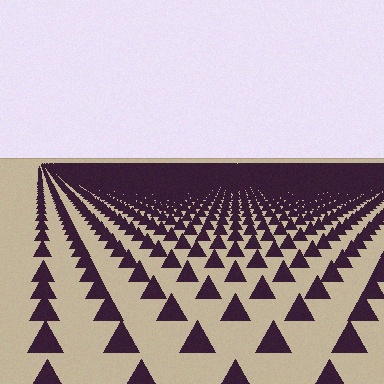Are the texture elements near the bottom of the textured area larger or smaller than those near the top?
Larger. Near the bottom, elements are closer to the viewer and appear at a bigger on-screen size.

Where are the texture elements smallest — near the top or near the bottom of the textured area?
Near the top.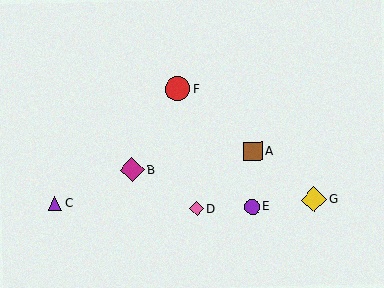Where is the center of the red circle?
The center of the red circle is at (177, 89).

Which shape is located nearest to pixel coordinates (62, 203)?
The purple triangle (labeled C) at (55, 203) is nearest to that location.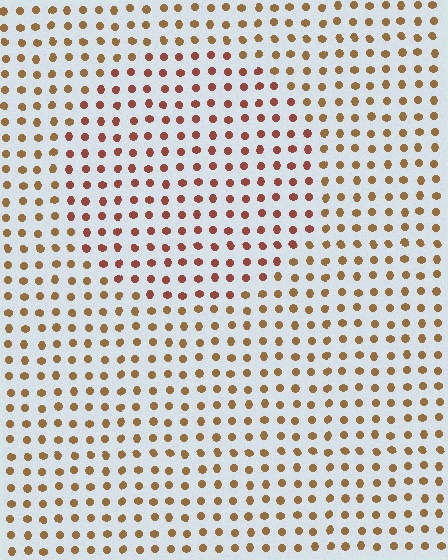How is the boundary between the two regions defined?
The boundary is defined purely by a slight shift in hue (about 28 degrees). Spacing, size, and orientation are identical on both sides.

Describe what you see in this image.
The image is filled with small brown elements in a uniform arrangement. A circle-shaped region is visible where the elements are tinted to a slightly different hue, forming a subtle color boundary.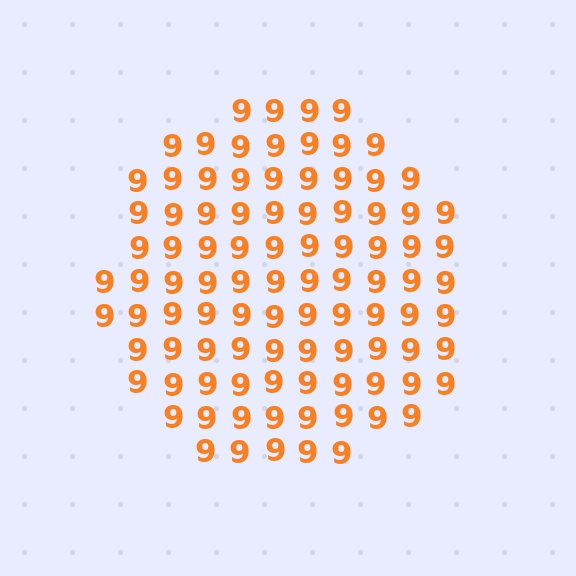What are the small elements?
The small elements are digit 9's.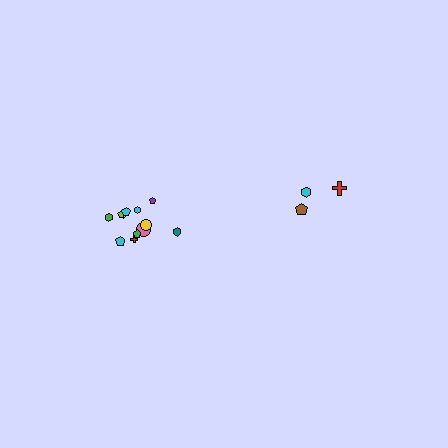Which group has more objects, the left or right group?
The left group.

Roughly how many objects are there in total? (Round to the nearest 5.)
Roughly 15 objects in total.